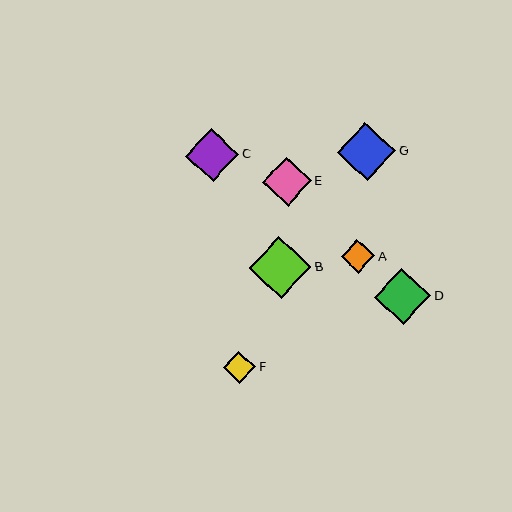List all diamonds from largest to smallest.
From largest to smallest: B, G, D, C, E, A, F.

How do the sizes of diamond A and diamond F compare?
Diamond A and diamond F are approximately the same size.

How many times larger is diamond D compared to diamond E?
Diamond D is approximately 1.2 times the size of diamond E.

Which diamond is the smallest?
Diamond F is the smallest with a size of approximately 32 pixels.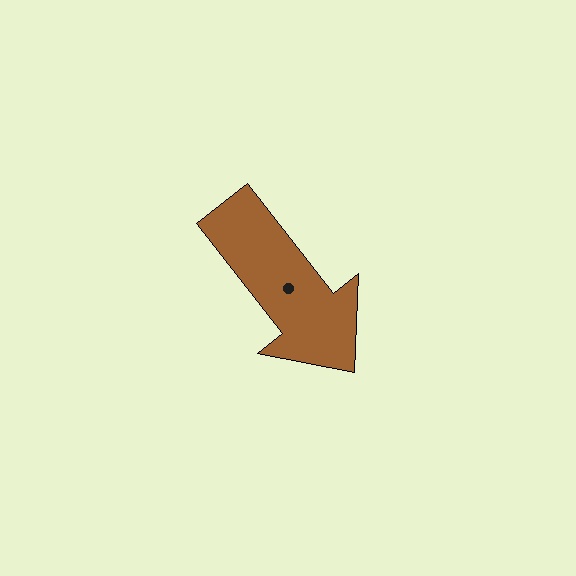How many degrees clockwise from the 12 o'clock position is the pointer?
Approximately 142 degrees.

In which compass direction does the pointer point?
Southeast.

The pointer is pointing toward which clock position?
Roughly 5 o'clock.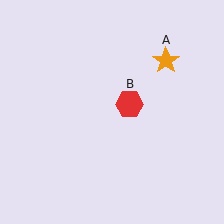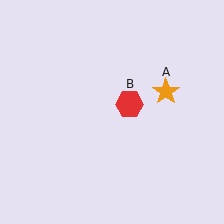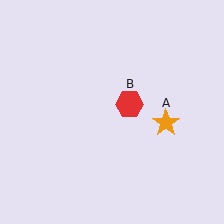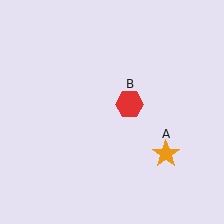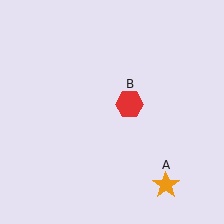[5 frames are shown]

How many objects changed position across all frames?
1 object changed position: orange star (object A).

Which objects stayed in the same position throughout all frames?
Red hexagon (object B) remained stationary.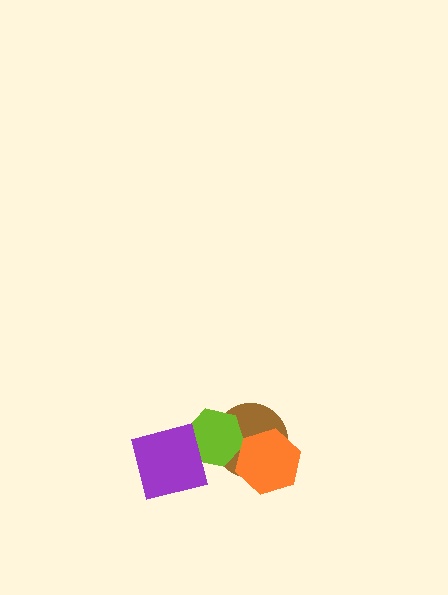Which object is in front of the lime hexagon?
The purple square is in front of the lime hexagon.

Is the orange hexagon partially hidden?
No, no other shape covers it.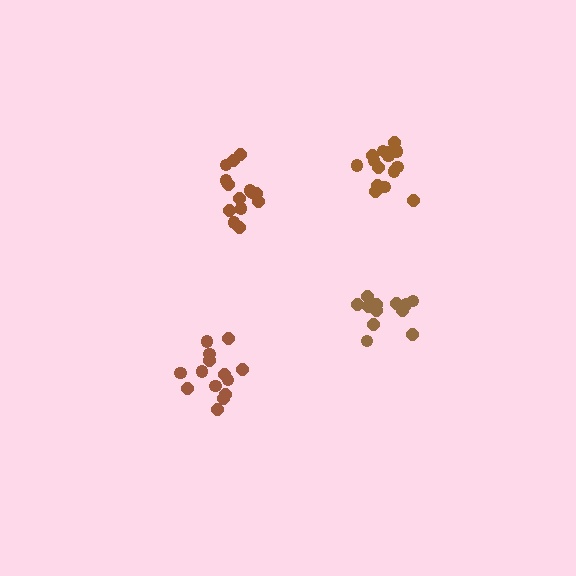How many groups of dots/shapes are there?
There are 4 groups.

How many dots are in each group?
Group 1: 14 dots, Group 2: 14 dots, Group 3: 15 dots, Group 4: 13 dots (56 total).